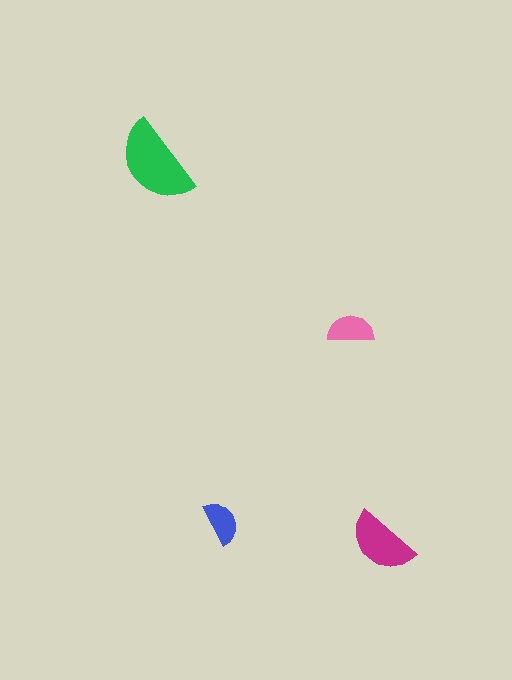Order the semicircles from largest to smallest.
the green one, the magenta one, the pink one, the blue one.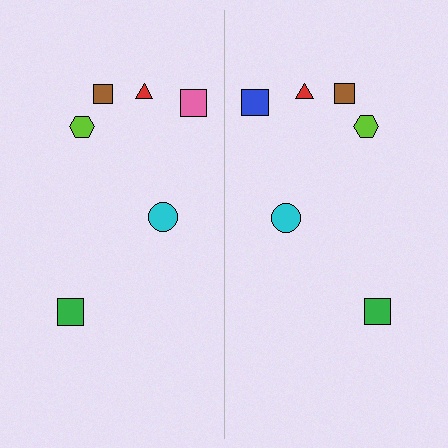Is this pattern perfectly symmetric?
No, the pattern is not perfectly symmetric. The blue square on the right side breaks the symmetry — its mirror counterpart is pink.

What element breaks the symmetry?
The blue square on the right side breaks the symmetry — its mirror counterpart is pink.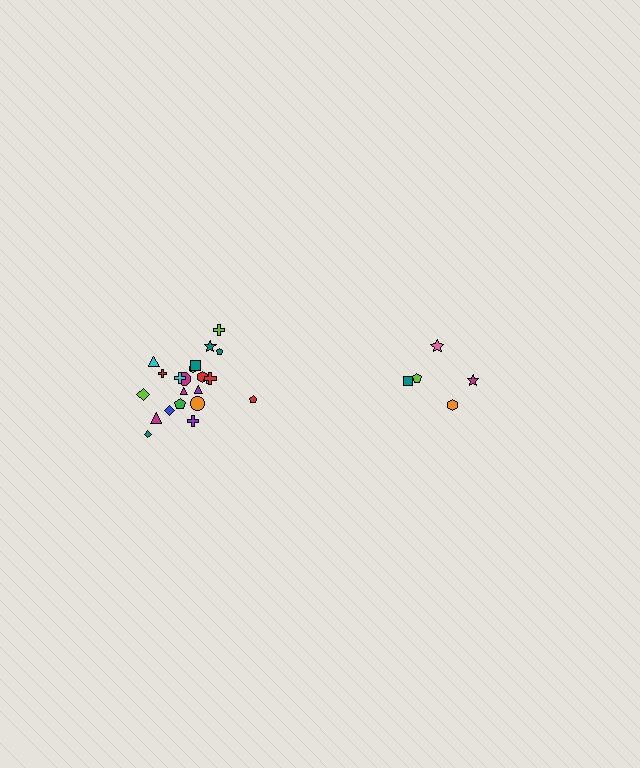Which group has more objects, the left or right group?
The left group.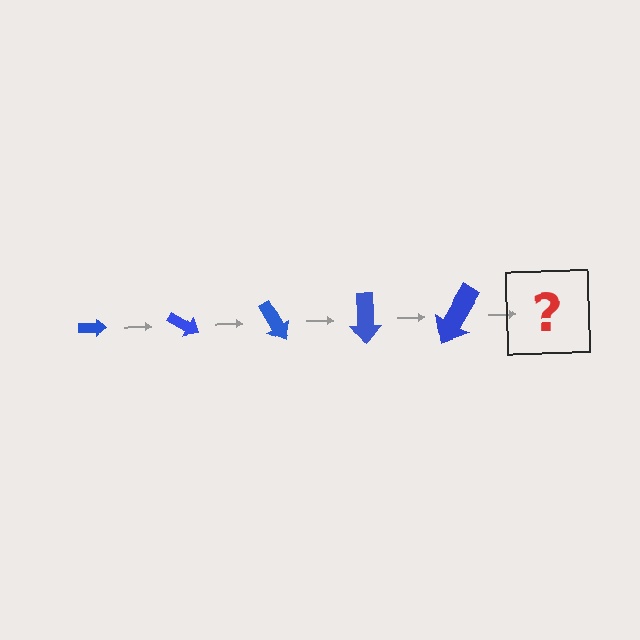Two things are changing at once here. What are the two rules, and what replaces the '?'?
The two rules are that the arrow grows larger each step and it rotates 30 degrees each step. The '?' should be an arrow, larger than the previous one and rotated 150 degrees from the start.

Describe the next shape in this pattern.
It should be an arrow, larger than the previous one and rotated 150 degrees from the start.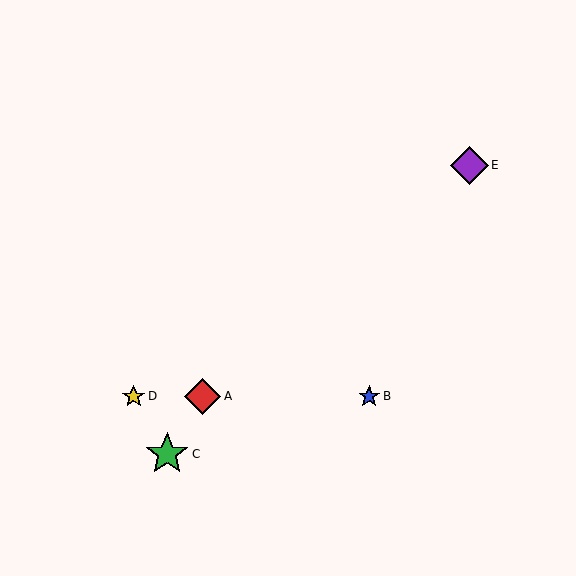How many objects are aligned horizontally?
3 objects (A, B, D) are aligned horizontally.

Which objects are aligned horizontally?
Objects A, B, D are aligned horizontally.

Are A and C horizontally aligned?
No, A is at y≈396 and C is at y≈454.